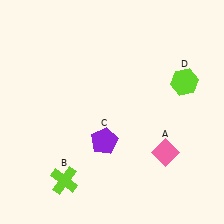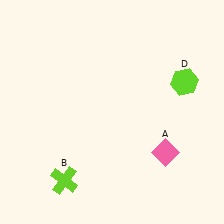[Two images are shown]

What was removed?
The purple pentagon (C) was removed in Image 2.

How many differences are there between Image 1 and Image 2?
There is 1 difference between the two images.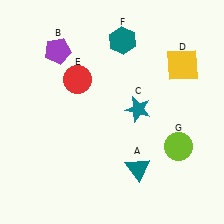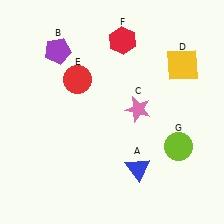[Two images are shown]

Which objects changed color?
A changed from teal to blue. C changed from teal to pink. F changed from teal to red.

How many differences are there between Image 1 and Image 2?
There are 3 differences between the two images.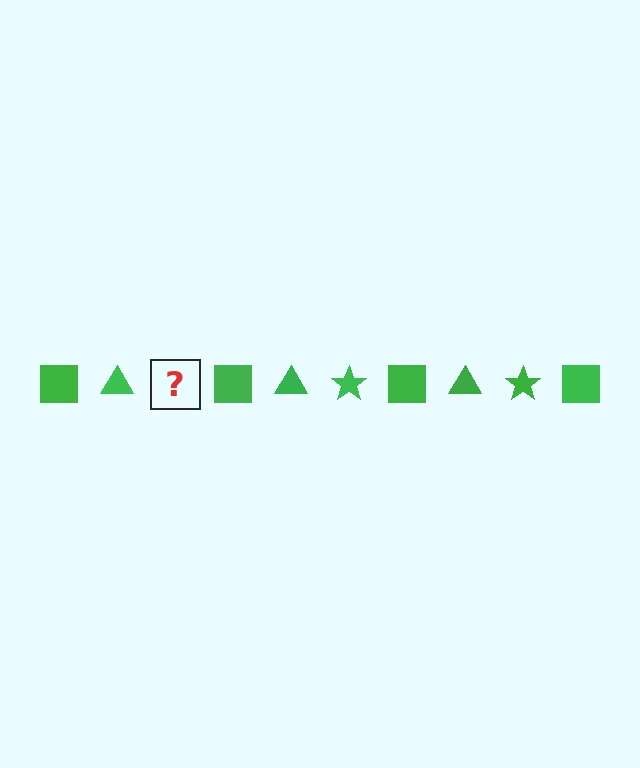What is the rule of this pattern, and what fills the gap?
The rule is that the pattern cycles through square, triangle, star shapes in green. The gap should be filled with a green star.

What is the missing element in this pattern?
The missing element is a green star.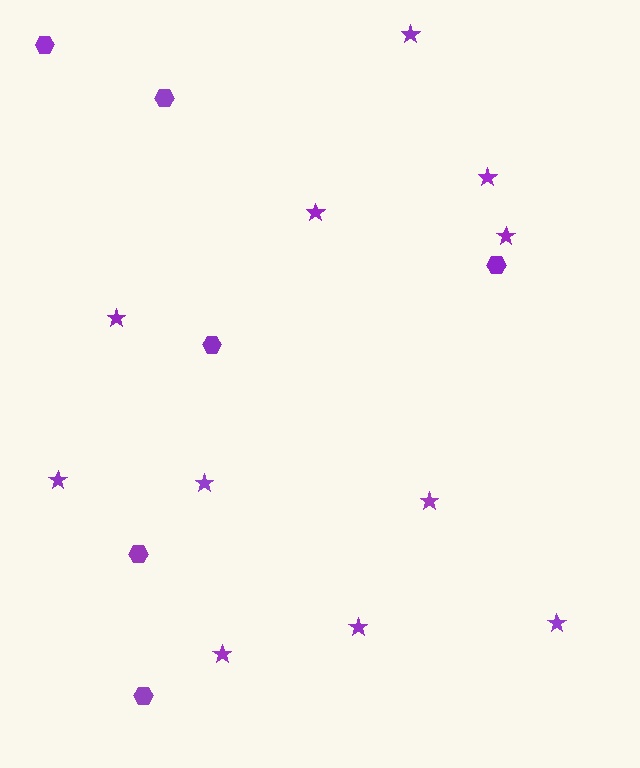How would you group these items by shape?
There are 2 groups: one group of hexagons (6) and one group of stars (11).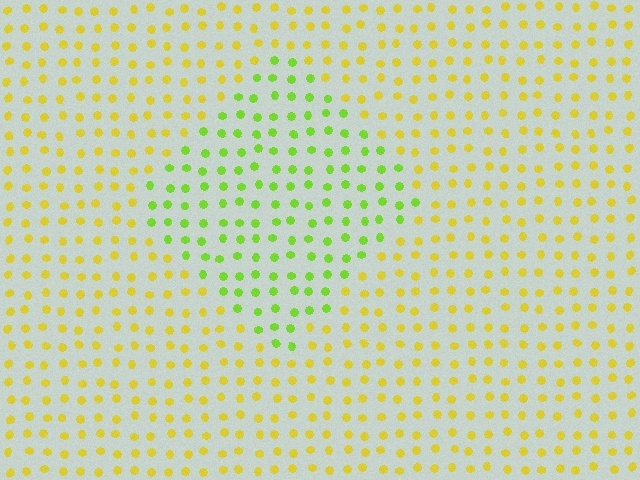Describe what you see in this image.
The image is filled with small yellow elements in a uniform arrangement. A diamond-shaped region is visible where the elements are tinted to a slightly different hue, forming a subtle color boundary.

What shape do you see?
I see a diamond.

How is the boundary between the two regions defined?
The boundary is defined purely by a slight shift in hue (about 40 degrees). Spacing, size, and orientation are identical on both sides.